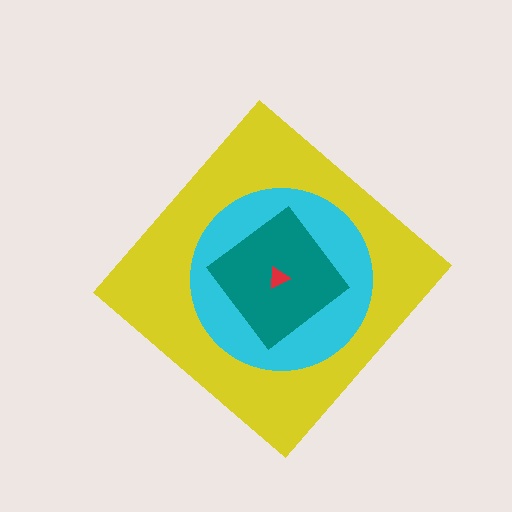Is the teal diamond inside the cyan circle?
Yes.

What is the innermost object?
The red triangle.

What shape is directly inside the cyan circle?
The teal diamond.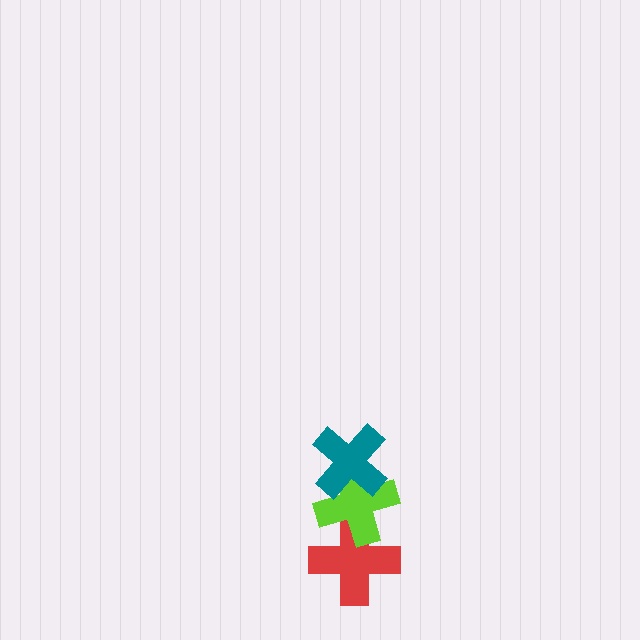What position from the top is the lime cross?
The lime cross is 2nd from the top.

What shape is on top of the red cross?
The lime cross is on top of the red cross.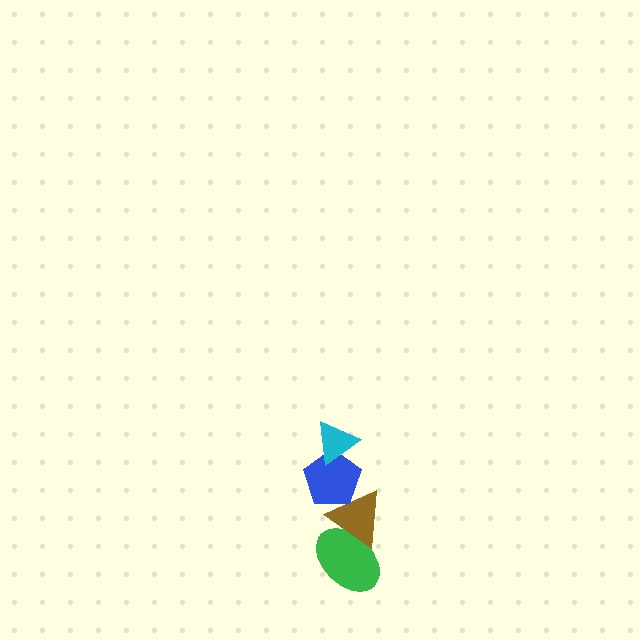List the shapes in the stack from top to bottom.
From top to bottom: the cyan triangle, the blue pentagon, the brown triangle, the green ellipse.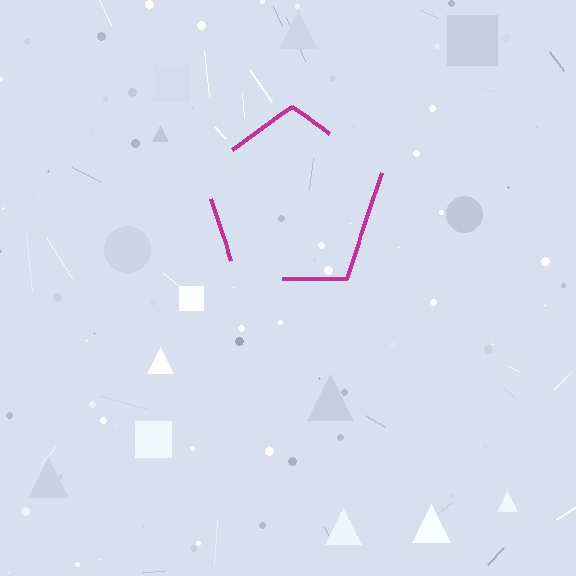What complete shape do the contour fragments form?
The contour fragments form a pentagon.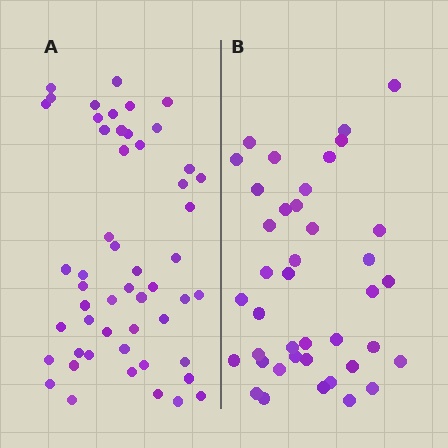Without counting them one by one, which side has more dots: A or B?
Region A (the left region) has more dots.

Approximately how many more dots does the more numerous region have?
Region A has roughly 12 or so more dots than region B.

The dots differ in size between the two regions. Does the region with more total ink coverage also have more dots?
No. Region B has more total ink coverage because its dots are larger, but region A actually contains more individual dots. Total area can be misleading — the number of items is what matters here.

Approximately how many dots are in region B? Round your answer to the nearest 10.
About 40 dots.